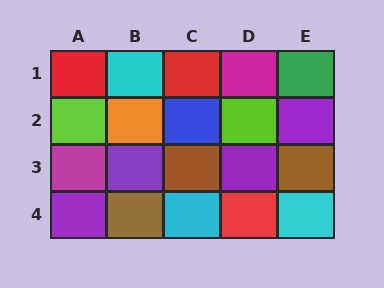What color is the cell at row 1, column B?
Cyan.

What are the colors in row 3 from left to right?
Magenta, purple, brown, purple, brown.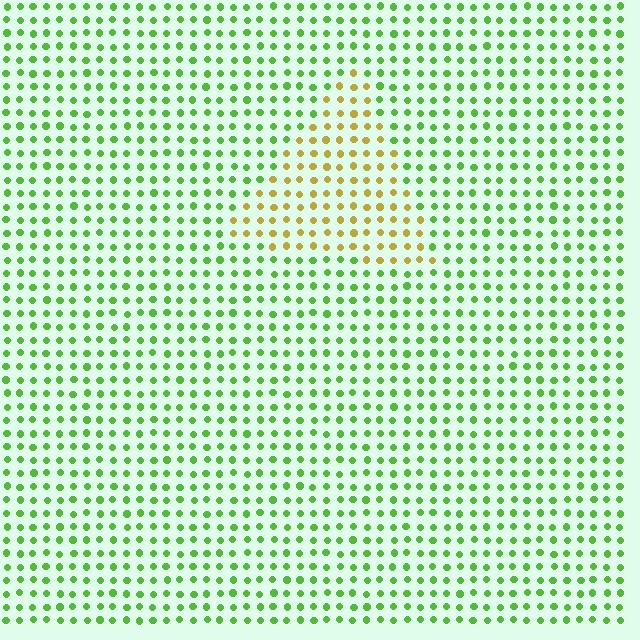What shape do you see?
I see a triangle.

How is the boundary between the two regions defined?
The boundary is defined purely by a slight shift in hue (about 57 degrees). Spacing, size, and orientation are identical on both sides.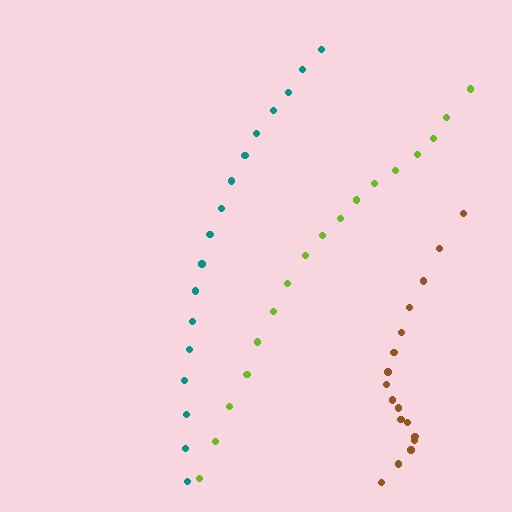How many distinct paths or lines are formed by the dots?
There are 3 distinct paths.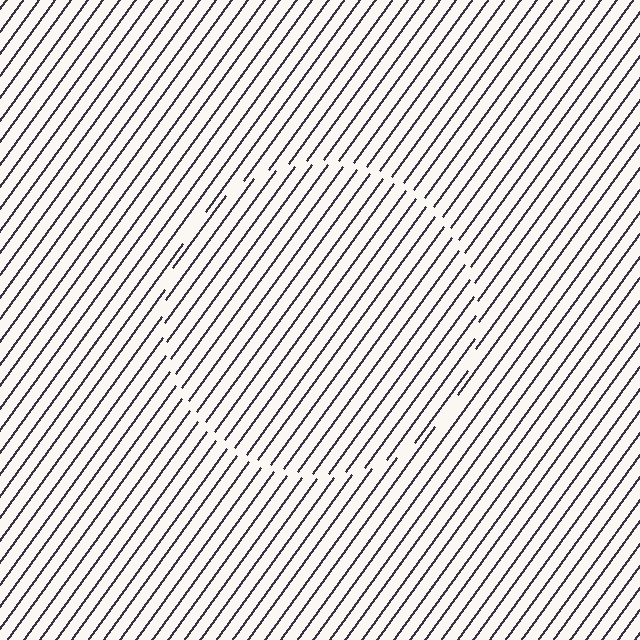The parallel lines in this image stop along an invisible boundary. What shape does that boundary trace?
An illusory circle. The interior of the shape contains the same grating, shifted by half a period — the contour is defined by the phase discontinuity where line-ends from the inner and outer gratings abut.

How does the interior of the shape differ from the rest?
The interior of the shape contains the same grating, shifted by half a period — the contour is defined by the phase discontinuity where line-ends from the inner and outer gratings abut.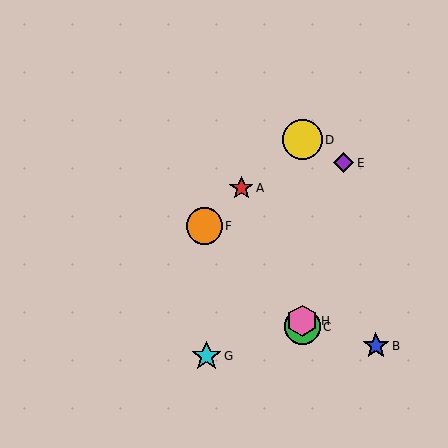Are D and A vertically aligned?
No, D is at x≈302 and A is at x≈241.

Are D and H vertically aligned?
Yes, both are at x≈302.